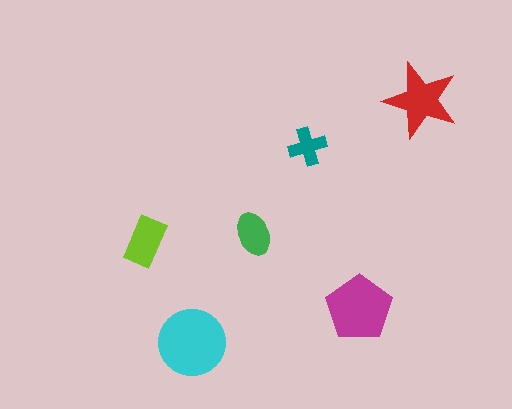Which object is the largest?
The cyan circle.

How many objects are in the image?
There are 6 objects in the image.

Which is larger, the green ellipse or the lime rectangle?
The lime rectangle.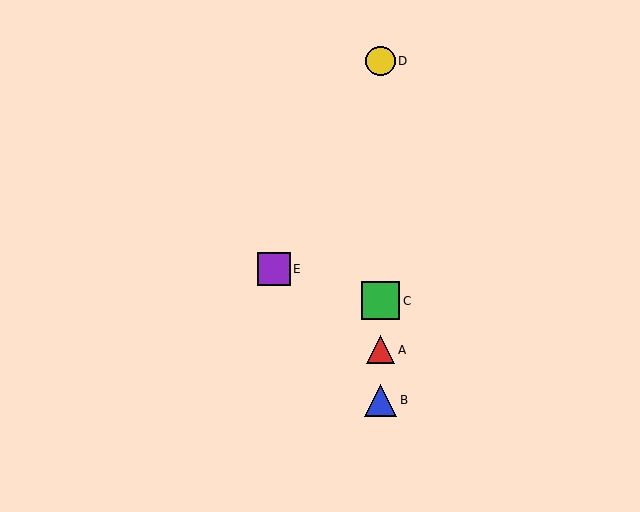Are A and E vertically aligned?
No, A is at x≈380 and E is at x≈274.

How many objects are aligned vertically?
4 objects (A, B, C, D) are aligned vertically.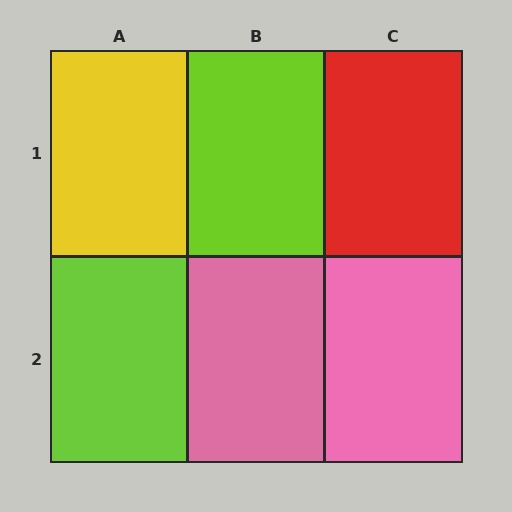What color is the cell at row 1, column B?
Lime.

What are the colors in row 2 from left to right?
Lime, pink, pink.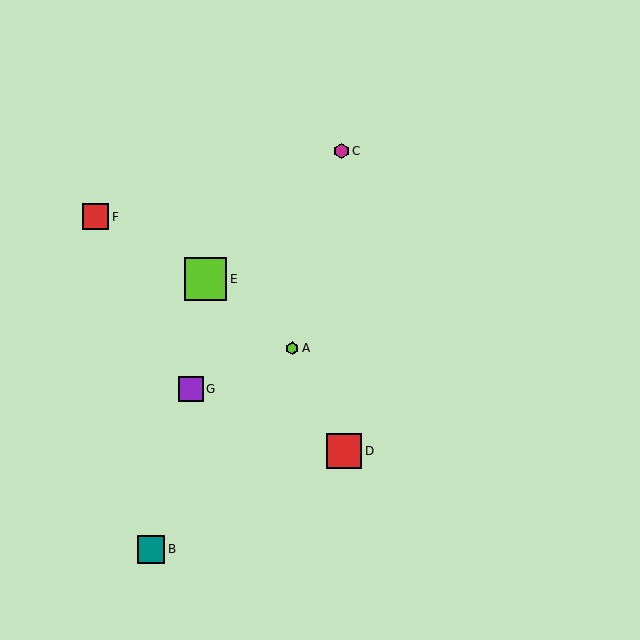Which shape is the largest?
The lime square (labeled E) is the largest.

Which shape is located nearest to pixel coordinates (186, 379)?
The purple square (labeled G) at (191, 389) is nearest to that location.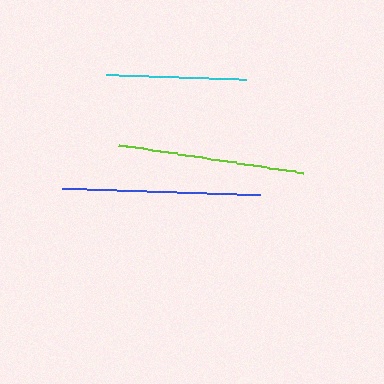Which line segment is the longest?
The blue line is the longest at approximately 198 pixels.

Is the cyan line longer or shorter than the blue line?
The blue line is longer than the cyan line.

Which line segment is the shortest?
The cyan line is the shortest at approximately 140 pixels.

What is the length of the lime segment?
The lime segment is approximately 186 pixels long.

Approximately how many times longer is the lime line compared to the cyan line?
The lime line is approximately 1.3 times the length of the cyan line.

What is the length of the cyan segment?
The cyan segment is approximately 140 pixels long.